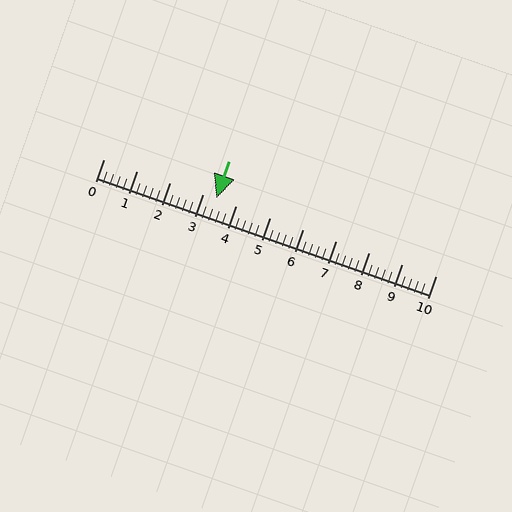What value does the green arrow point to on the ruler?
The green arrow points to approximately 3.4.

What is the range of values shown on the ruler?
The ruler shows values from 0 to 10.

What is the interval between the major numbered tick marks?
The major tick marks are spaced 1 units apart.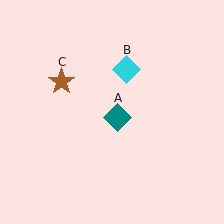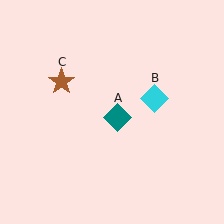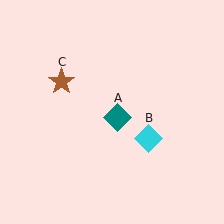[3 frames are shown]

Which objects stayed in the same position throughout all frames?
Teal diamond (object A) and brown star (object C) remained stationary.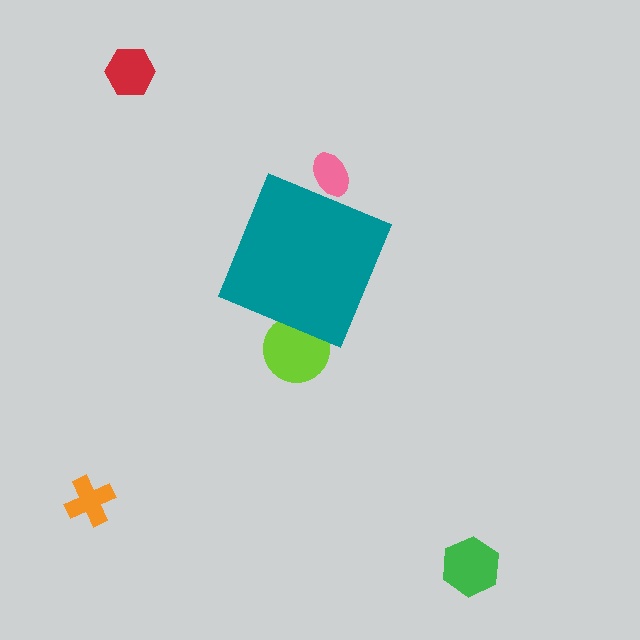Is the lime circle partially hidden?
Yes, the lime circle is partially hidden behind the teal diamond.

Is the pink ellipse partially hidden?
Yes, the pink ellipse is partially hidden behind the teal diamond.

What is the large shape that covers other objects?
A teal diamond.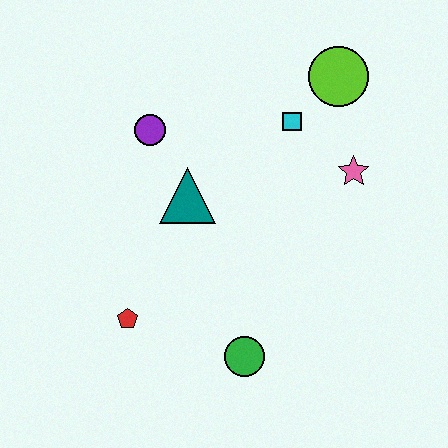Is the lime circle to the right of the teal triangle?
Yes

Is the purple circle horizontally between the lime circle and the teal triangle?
No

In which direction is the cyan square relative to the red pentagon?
The cyan square is above the red pentagon.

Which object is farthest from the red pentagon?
The lime circle is farthest from the red pentagon.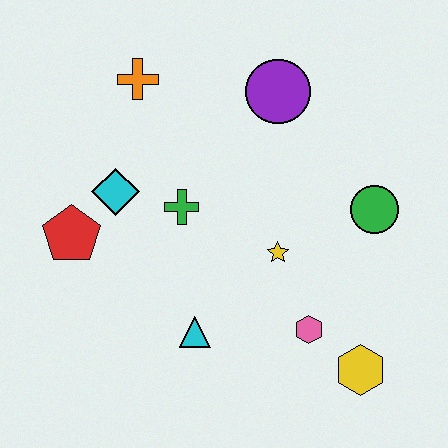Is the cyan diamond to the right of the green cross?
No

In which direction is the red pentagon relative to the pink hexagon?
The red pentagon is to the left of the pink hexagon.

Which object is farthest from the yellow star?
The orange cross is farthest from the yellow star.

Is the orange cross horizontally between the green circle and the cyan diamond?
Yes